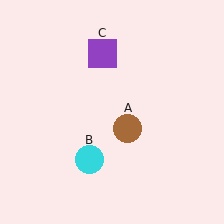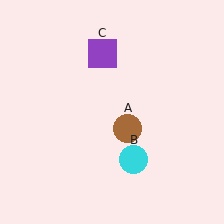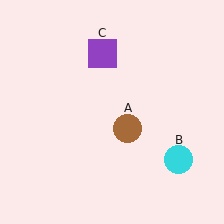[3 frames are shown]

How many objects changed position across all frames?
1 object changed position: cyan circle (object B).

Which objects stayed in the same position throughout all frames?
Brown circle (object A) and purple square (object C) remained stationary.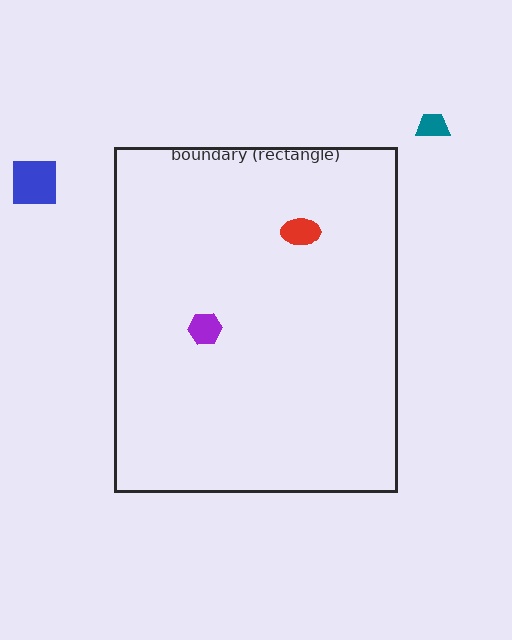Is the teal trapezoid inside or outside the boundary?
Outside.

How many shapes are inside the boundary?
2 inside, 2 outside.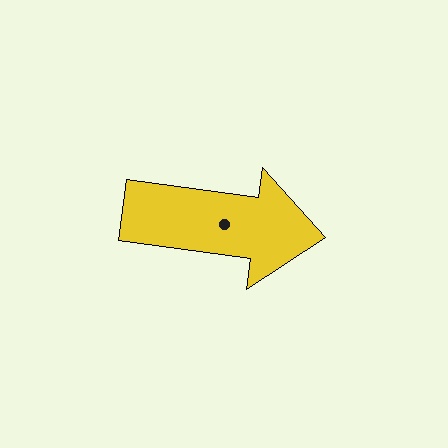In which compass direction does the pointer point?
East.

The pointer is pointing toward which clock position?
Roughly 3 o'clock.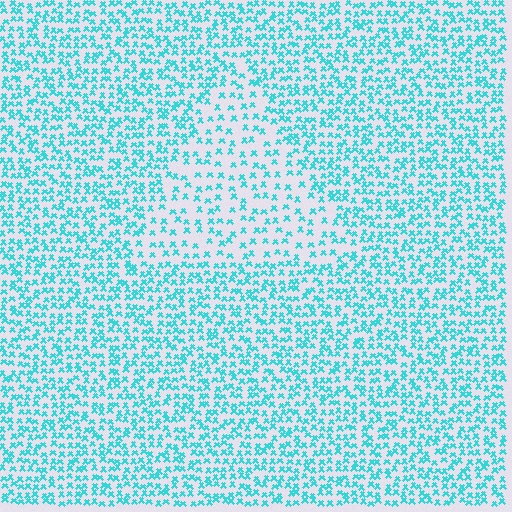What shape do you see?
I see a triangle.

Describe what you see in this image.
The image contains small cyan elements arranged at two different densities. A triangle-shaped region is visible where the elements are less densely packed than the surrounding area.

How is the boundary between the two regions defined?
The boundary is defined by a change in element density (approximately 1.9x ratio). All elements are the same color, size, and shape.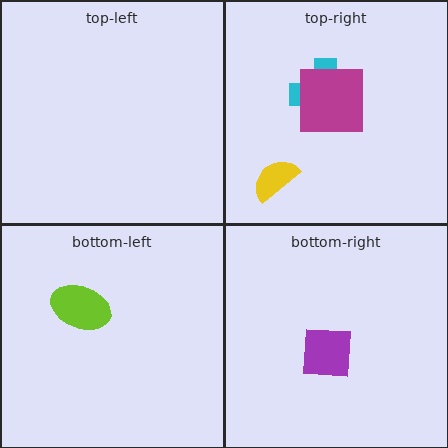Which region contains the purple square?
The bottom-right region.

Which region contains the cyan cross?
The top-right region.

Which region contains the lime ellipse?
The bottom-left region.